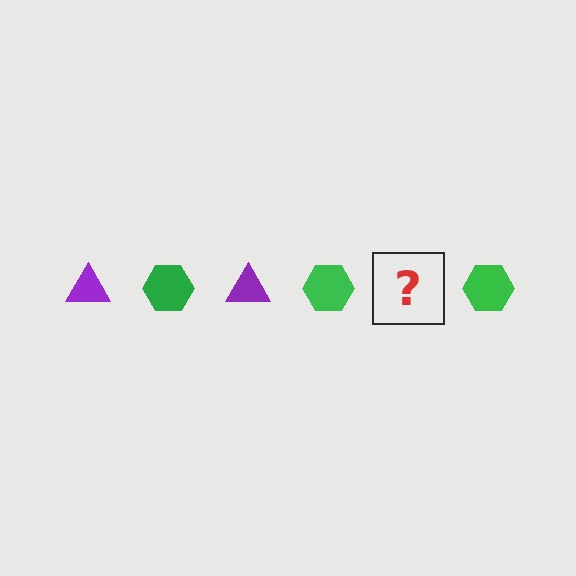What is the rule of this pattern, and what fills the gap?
The rule is that the pattern alternates between purple triangle and green hexagon. The gap should be filled with a purple triangle.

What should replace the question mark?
The question mark should be replaced with a purple triangle.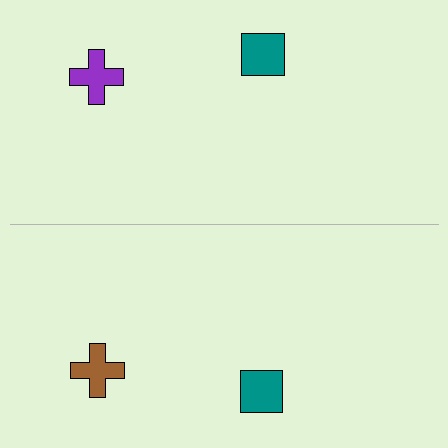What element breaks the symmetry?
The brown cross on the bottom side breaks the symmetry — its mirror counterpart is purple.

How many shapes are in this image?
There are 4 shapes in this image.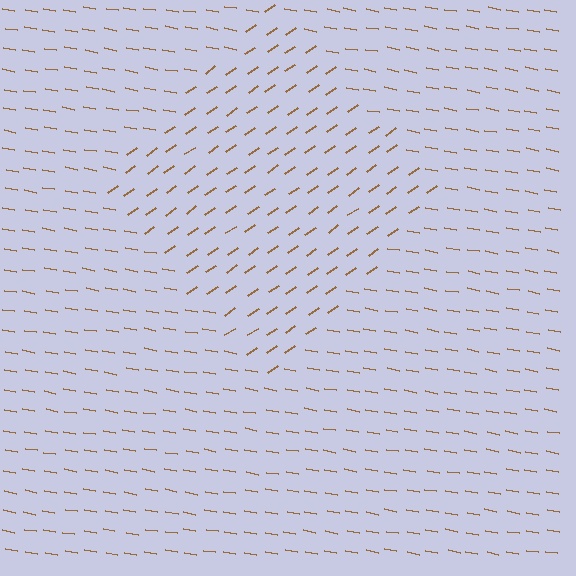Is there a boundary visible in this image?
Yes, there is a texture boundary formed by a change in line orientation.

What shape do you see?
I see a diamond.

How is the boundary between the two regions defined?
The boundary is defined purely by a change in line orientation (approximately 45 degrees difference). All lines are the same color and thickness.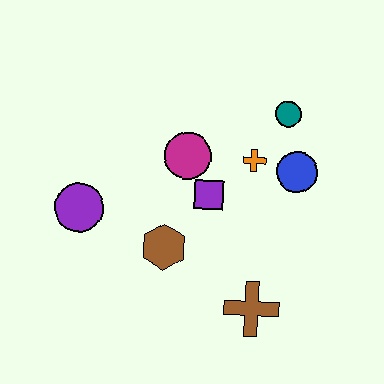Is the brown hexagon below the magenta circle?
Yes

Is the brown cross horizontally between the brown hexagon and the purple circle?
No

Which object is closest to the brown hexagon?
The purple square is closest to the brown hexagon.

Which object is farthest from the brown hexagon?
The teal circle is farthest from the brown hexagon.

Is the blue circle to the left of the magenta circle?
No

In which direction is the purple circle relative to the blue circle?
The purple circle is to the left of the blue circle.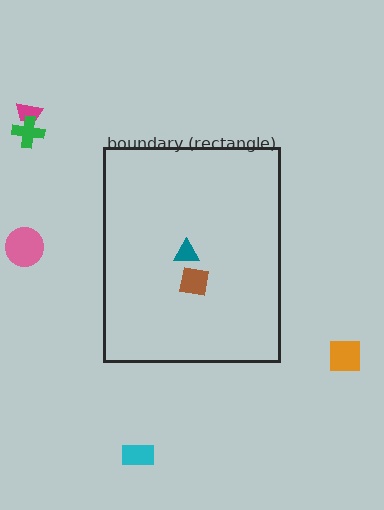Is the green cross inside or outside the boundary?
Outside.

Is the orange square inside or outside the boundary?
Outside.